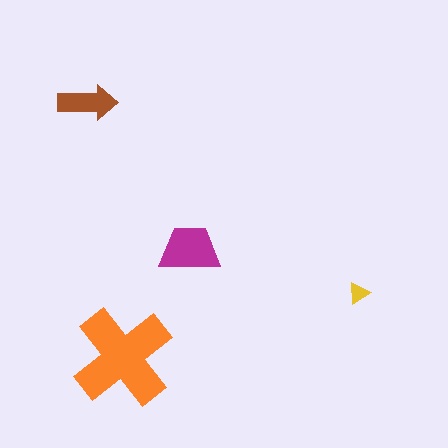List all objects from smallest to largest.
The yellow triangle, the brown arrow, the magenta trapezoid, the orange cross.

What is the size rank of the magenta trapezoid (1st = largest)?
2nd.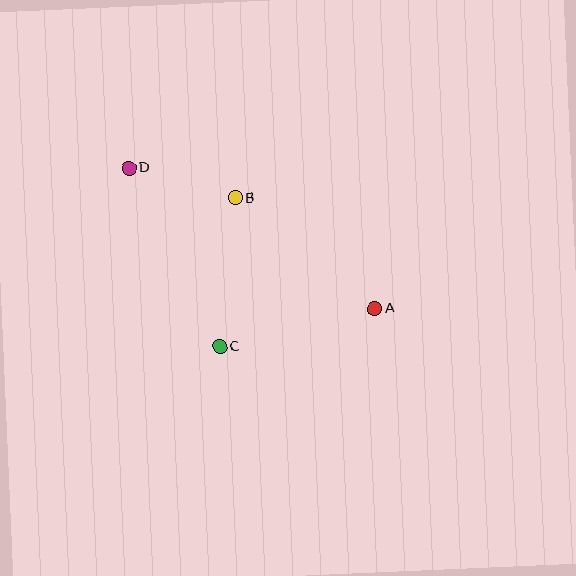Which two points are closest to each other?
Points B and D are closest to each other.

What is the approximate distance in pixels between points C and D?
The distance between C and D is approximately 201 pixels.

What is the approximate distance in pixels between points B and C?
The distance between B and C is approximately 149 pixels.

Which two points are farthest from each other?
Points A and D are farthest from each other.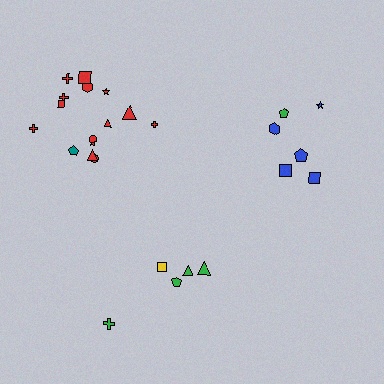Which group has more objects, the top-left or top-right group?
The top-left group.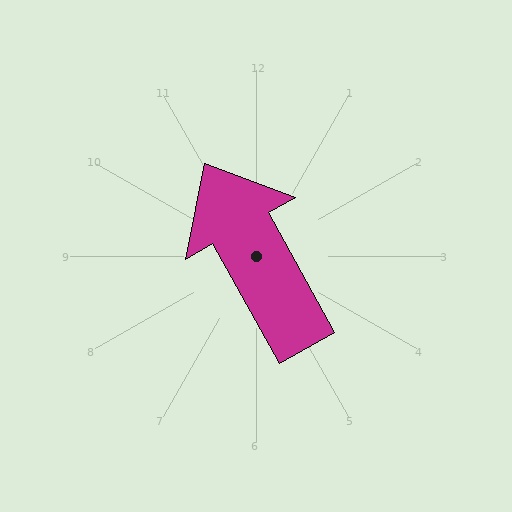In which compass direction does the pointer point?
Northwest.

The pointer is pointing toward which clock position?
Roughly 11 o'clock.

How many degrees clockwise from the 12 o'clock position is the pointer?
Approximately 331 degrees.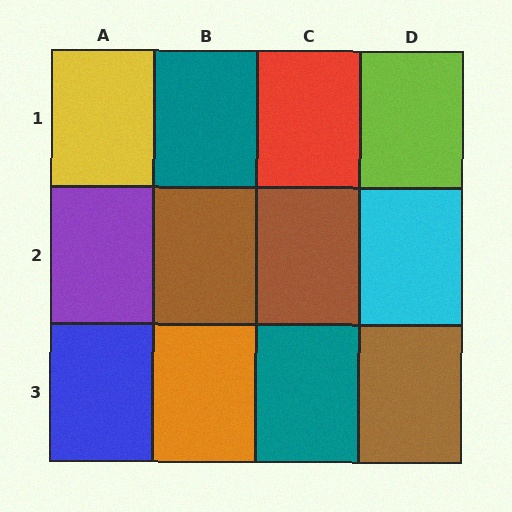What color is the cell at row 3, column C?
Teal.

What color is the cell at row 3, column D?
Brown.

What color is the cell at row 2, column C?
Brown.